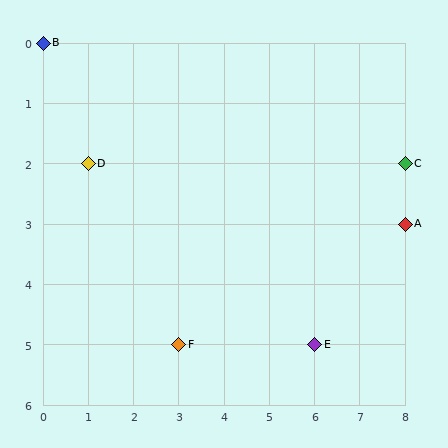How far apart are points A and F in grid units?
Points A and F are 5 columns and 2 rows apart (about 5.4 grid units diagonally).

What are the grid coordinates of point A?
Point A is at grid coordinates (8, 3).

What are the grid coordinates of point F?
Point F is at grid coordinates (3, 5).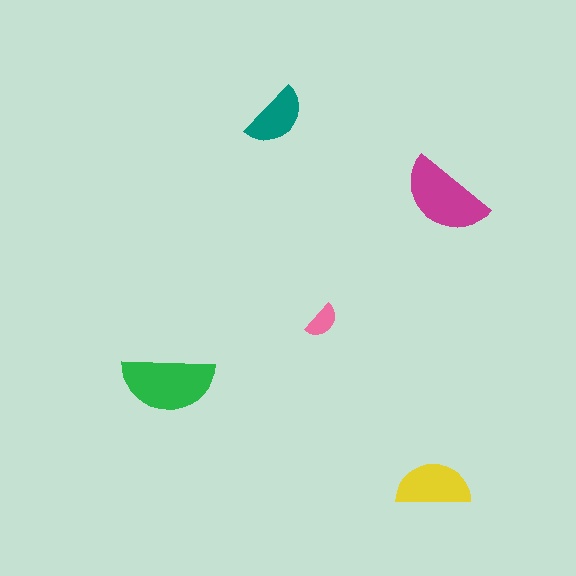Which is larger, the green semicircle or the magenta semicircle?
The green one.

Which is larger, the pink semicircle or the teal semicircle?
The teal one.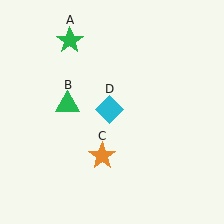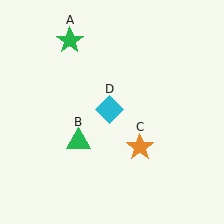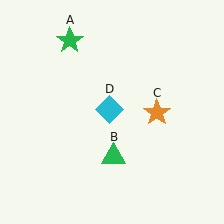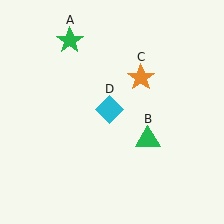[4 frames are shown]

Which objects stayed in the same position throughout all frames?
Green star (object A) and cyan diamond (object D) remained stationary.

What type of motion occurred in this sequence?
The green triangle (object B), orange star (object C) rotated counterclockwise around the center of the scene.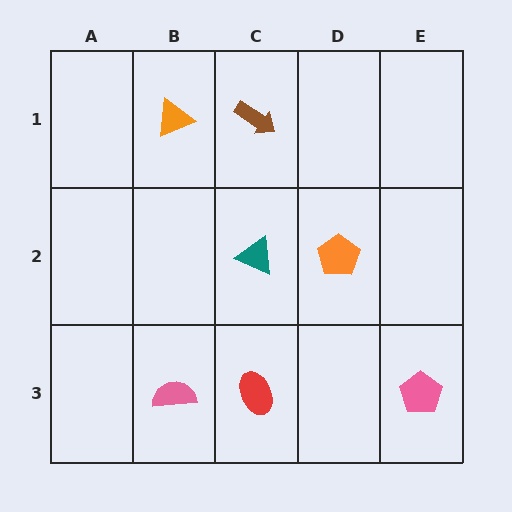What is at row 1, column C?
A brown arrow.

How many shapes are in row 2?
2 shapes.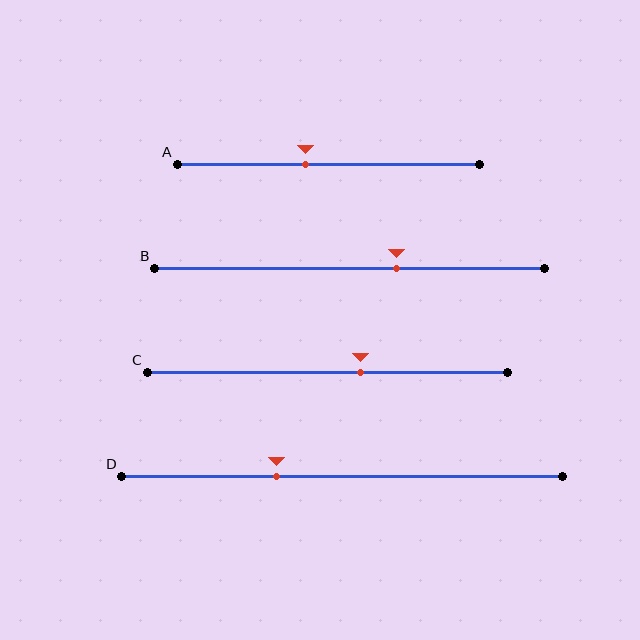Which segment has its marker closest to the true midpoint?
Segment A has its marker closest to the true midpoint.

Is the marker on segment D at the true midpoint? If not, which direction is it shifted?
No, the marker on segment D is shifted to the left by about 15% of the segment length.